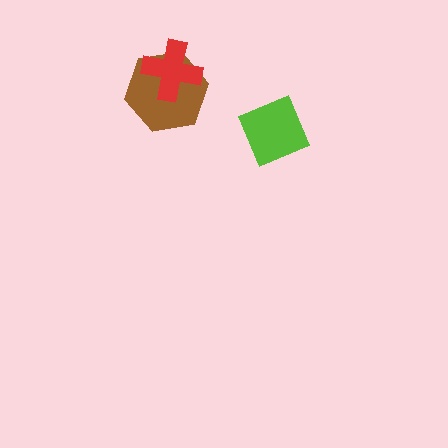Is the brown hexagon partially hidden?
Yes, it is partially covered by another shape.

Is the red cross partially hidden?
No, no other shape covers it.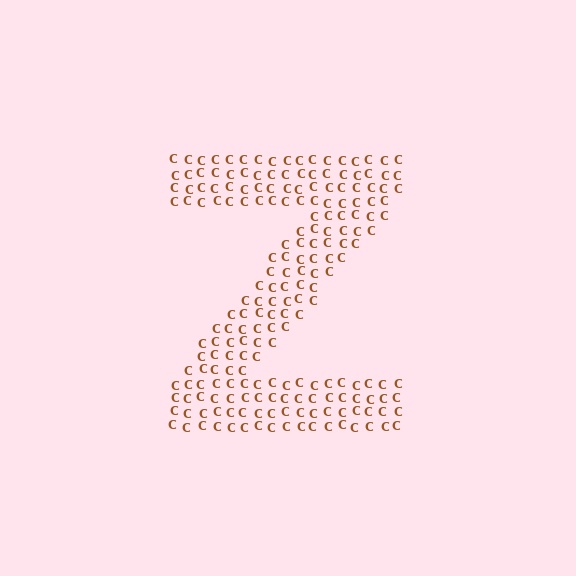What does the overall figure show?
The overall figure shows the letter Z.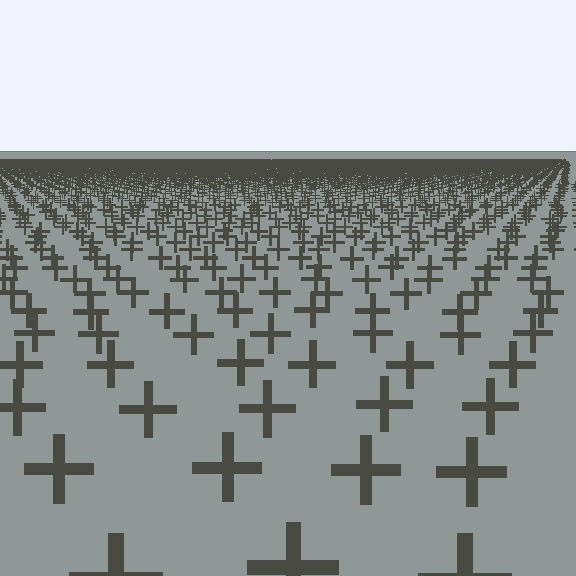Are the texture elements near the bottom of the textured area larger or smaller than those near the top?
Larger. Near the bottom, elements are closer to the viewer and appear at a bigger on-screen size.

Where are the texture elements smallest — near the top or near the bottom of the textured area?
Near the top.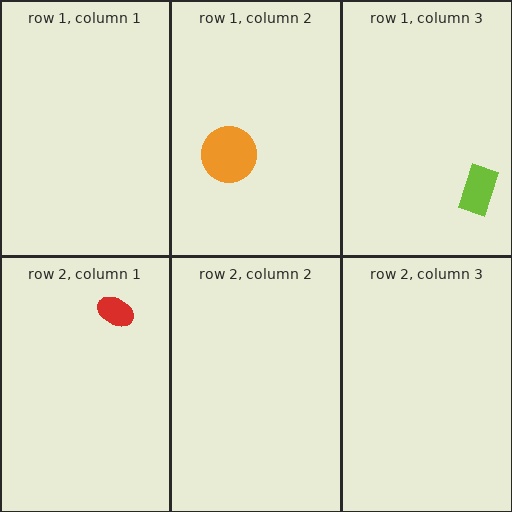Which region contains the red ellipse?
The row 2, column 1 region.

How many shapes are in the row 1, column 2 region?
1.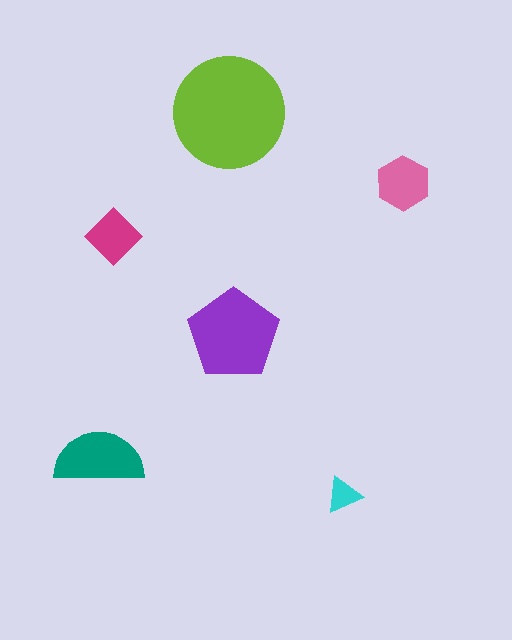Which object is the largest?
The lime circle.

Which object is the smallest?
The cyan triangle.